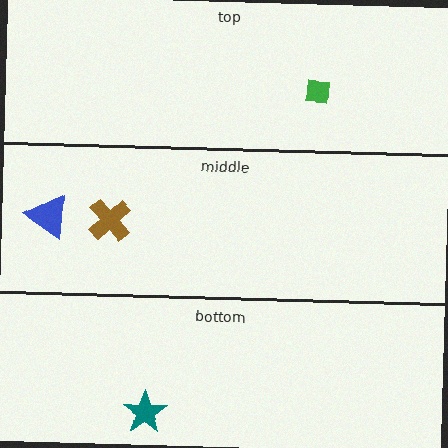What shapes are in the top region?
The green square.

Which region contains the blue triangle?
The middle region.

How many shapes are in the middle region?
2.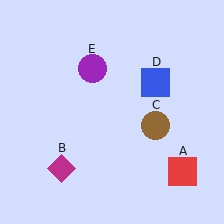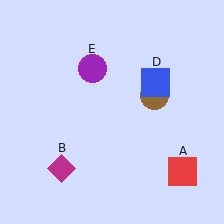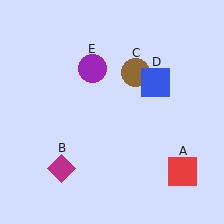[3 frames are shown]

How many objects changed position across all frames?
1 object changed position: brown circle (object C).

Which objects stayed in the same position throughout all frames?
Red square (object A) and magenta diamond (object B) and blue square (object D) and purple circle (object E) remained stationary.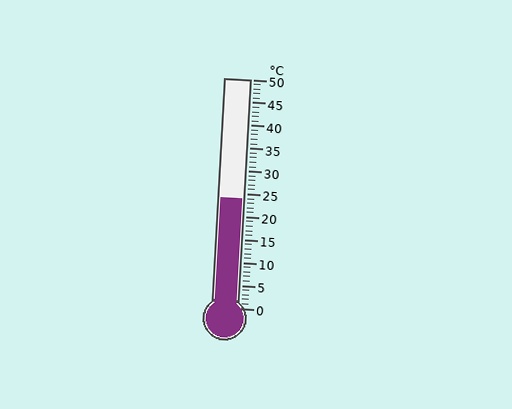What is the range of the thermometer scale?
The thermometer scale ranges from 0°C to 50°C.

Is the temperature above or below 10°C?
The temperature is above 10°C.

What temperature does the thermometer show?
The thermometer shows approximately 24°C.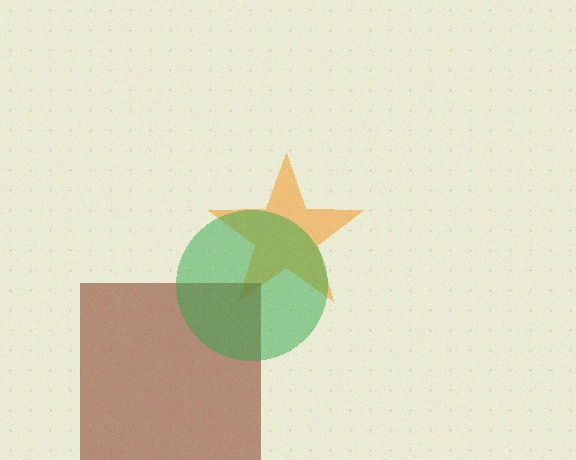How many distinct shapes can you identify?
There are 3 distinct shapes: an orange star, a brown square, a green circle.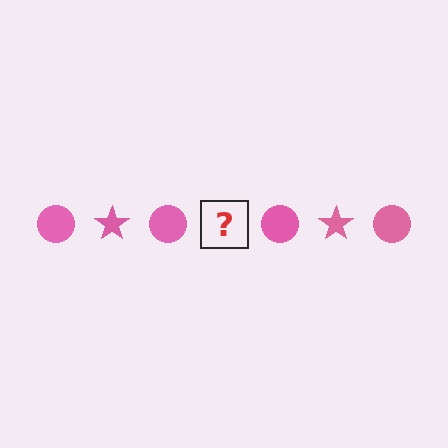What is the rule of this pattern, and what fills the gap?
The rule is that the pattern cycles through circle, star shapes in pink. The gap should be filled with a pink star.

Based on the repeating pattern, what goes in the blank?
The blank should be a pink star.